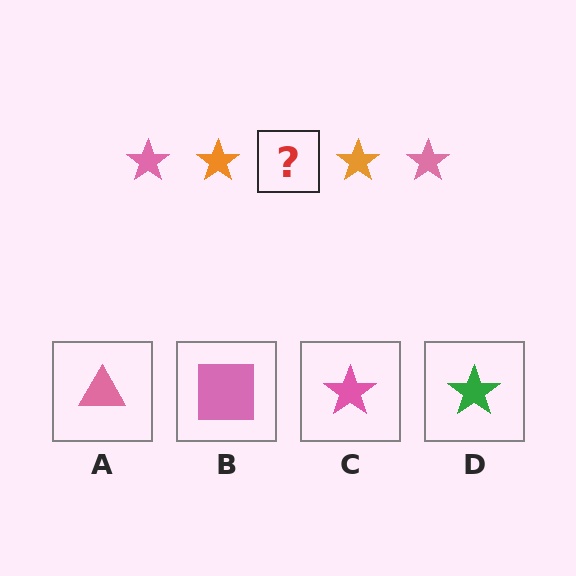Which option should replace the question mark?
Option C.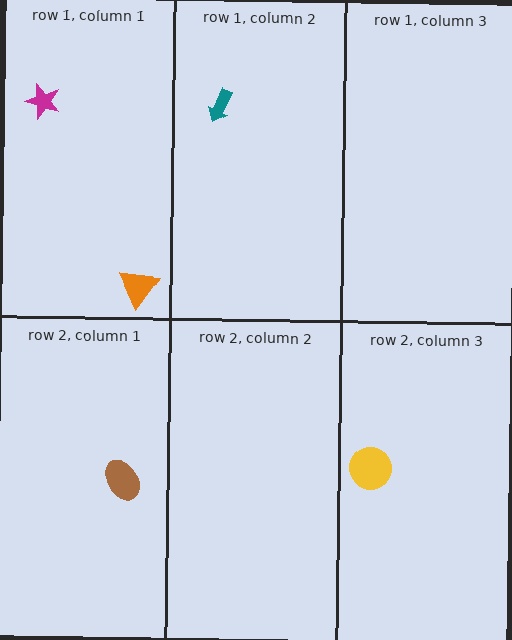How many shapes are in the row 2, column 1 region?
1.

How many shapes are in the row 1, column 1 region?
2.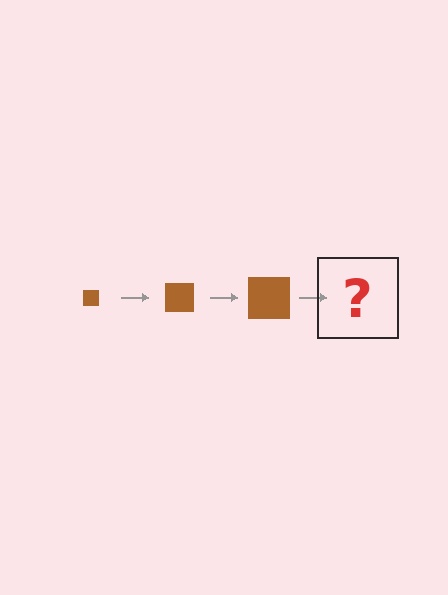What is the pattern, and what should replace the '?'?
The pattern is that the square gets progressively larger each step. The '?' should be a brown square, larger than the previous one.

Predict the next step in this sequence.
The next step is a brown square, larger than the previous one.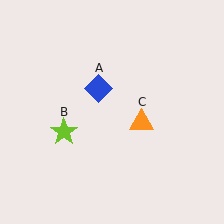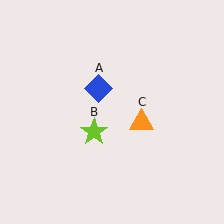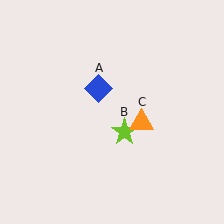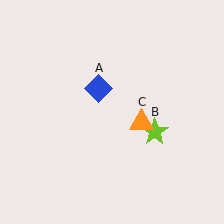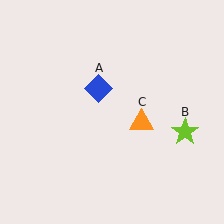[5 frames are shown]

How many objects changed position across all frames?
1 object changed position: lime star (object B).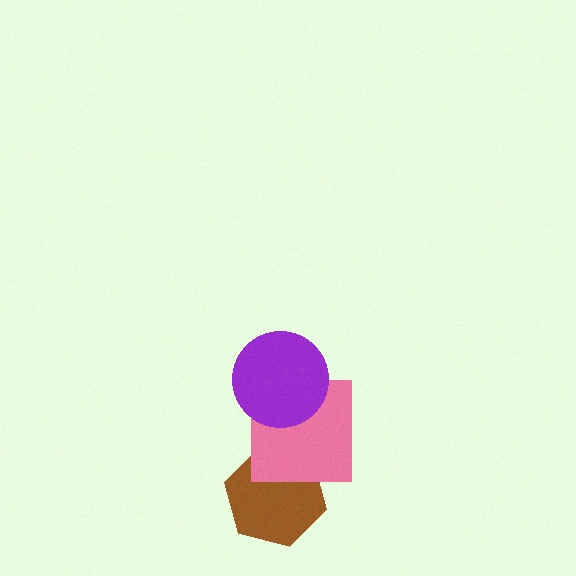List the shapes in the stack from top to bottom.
From top to bottom: the purple circle, the pink square, the brown hexagon.